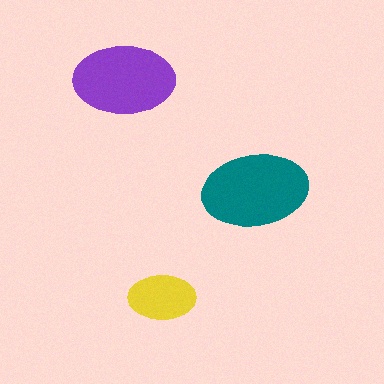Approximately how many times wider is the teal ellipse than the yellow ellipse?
About 1.5 times wider.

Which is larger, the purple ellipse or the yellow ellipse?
The purple one.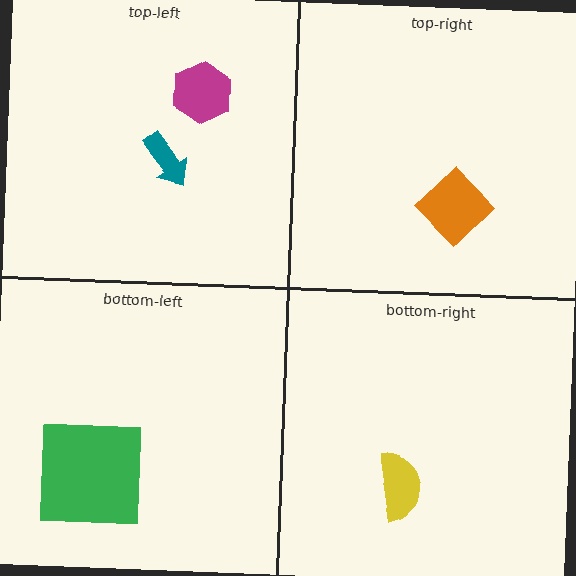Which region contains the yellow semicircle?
The bottom-right region.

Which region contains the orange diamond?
The top-right region.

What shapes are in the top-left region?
The teal arrow, the magenta hexagon.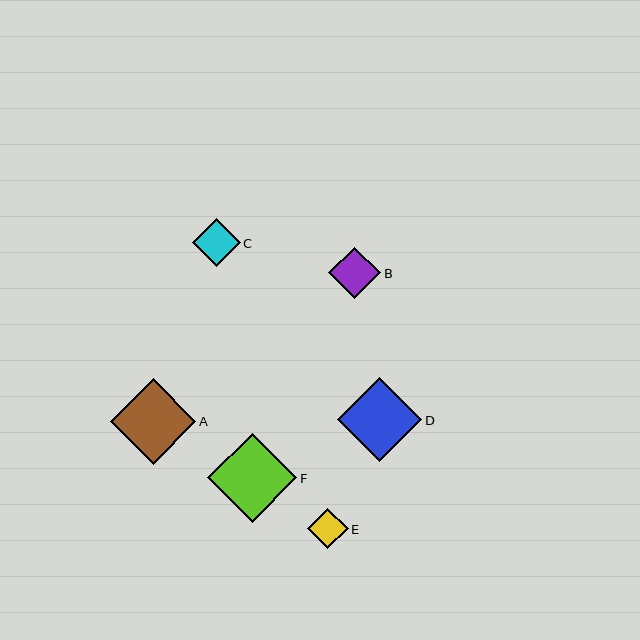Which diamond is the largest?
Diamond F is the largest with a size of approximately 89 pixels.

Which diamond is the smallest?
Diamond E is the smallest with a size of approximately 40 pixels.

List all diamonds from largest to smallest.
From largest to smallest: F, A, D, B, C, E.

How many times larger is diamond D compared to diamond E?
Diamond D is approximately 2.1 times the size of diamond E.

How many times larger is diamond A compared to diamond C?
Diamond A is approximately 1.8 times the size of diamond C.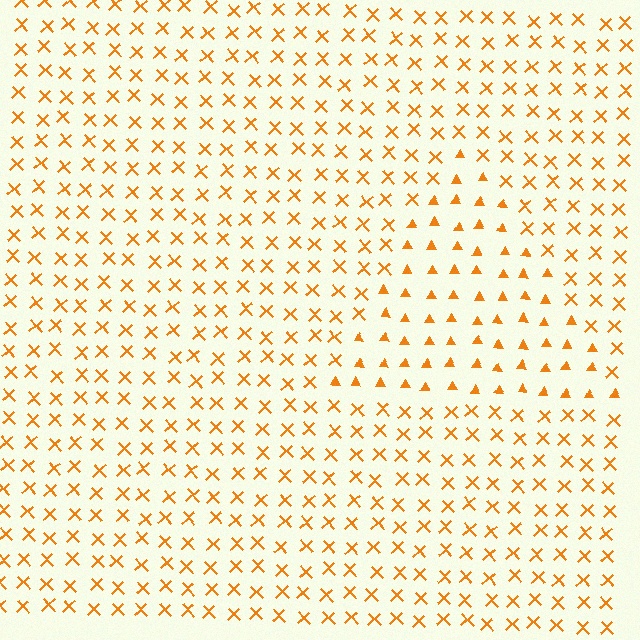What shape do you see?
I see a triangle.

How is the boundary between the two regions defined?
The boundary is defined by a change in element shape: triangles inside vs. X marks outside. All elements share the same color and spacing.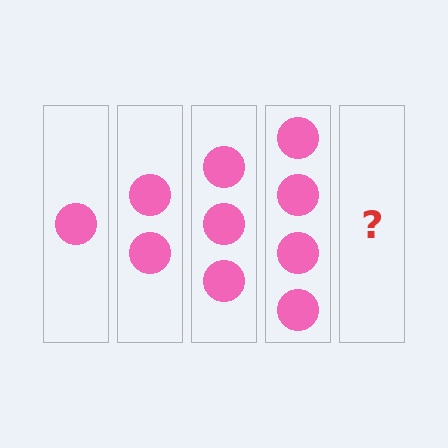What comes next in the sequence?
The next element should be 5 circles.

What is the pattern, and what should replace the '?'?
The pattern is that each step adds one more circle. The '?' should be 5 circles.